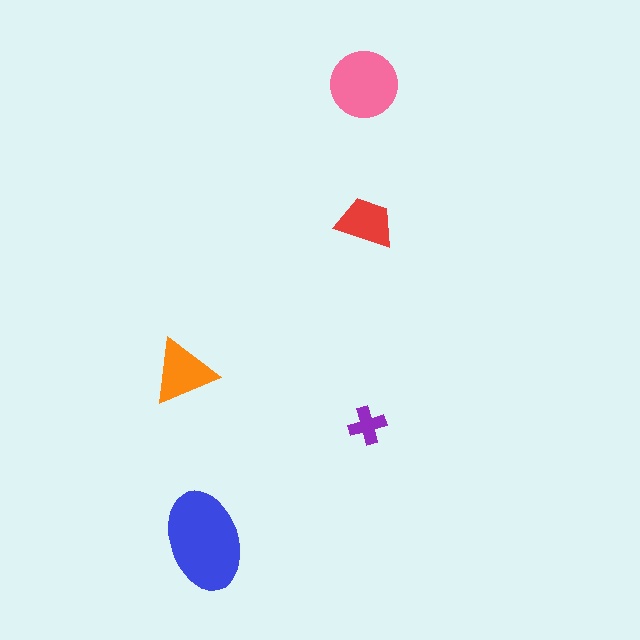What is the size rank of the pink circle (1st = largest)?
2nd.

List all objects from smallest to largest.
The purple cross, the red trapezoid, the orange triangle, the pink circle, the blue ellipse.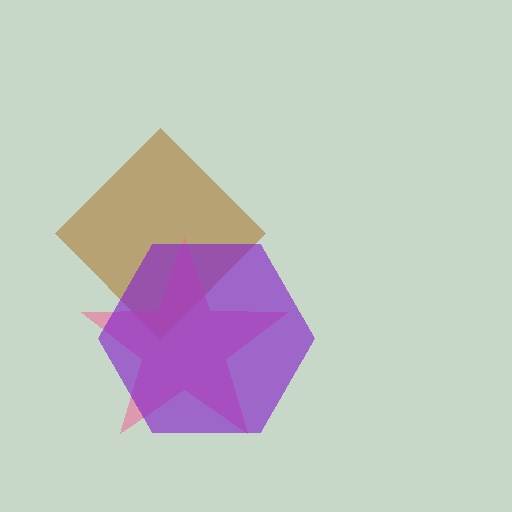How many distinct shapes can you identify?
There are 3 distinct shapes: a brown diamond, a pink star, a purple hexagon.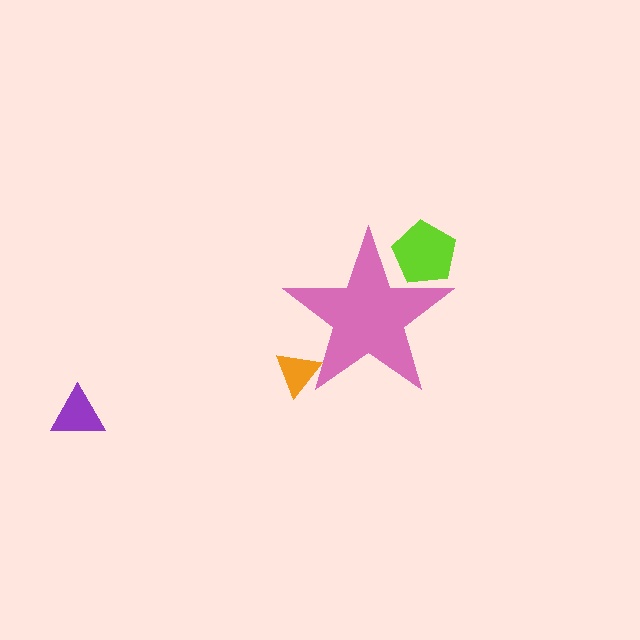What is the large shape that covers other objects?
A pink star.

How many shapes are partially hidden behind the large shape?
2 shapes are partially hidden.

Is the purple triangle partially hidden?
No, the purple triangle is fully visible.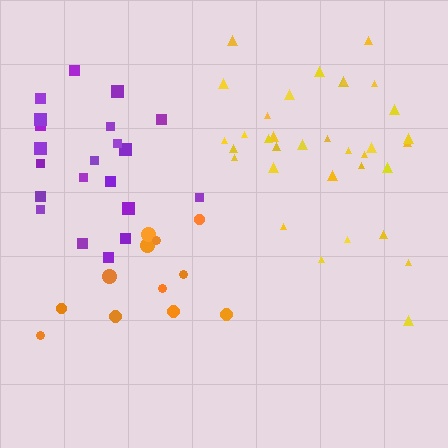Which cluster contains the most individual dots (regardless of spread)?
Yellow (35).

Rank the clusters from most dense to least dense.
yellow, purple, orange.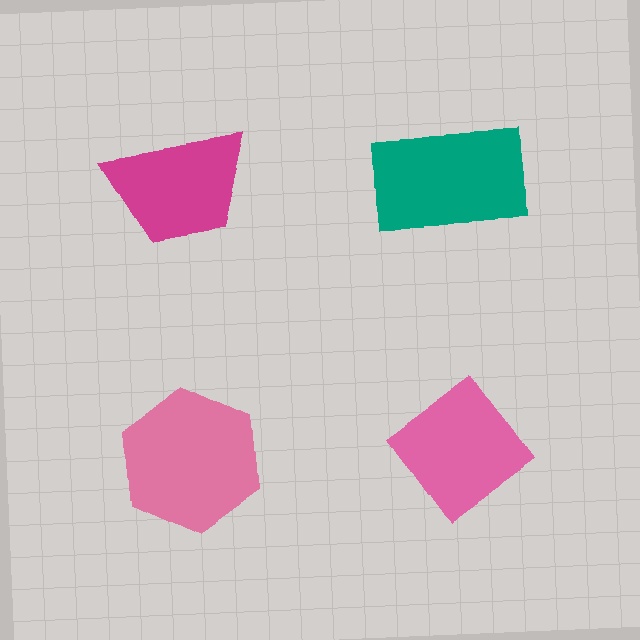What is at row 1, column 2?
A teal rectangle.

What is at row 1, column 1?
A magenta trapezoid.